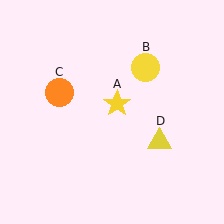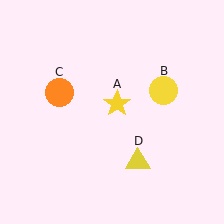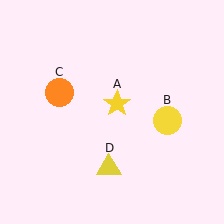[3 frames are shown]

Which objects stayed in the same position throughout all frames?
Yellow star (object A) and orange circle (object C) remained stationary.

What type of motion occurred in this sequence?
The yellow circle (object B), yellow triangle (object D) rotated clockwise around the center of the scene.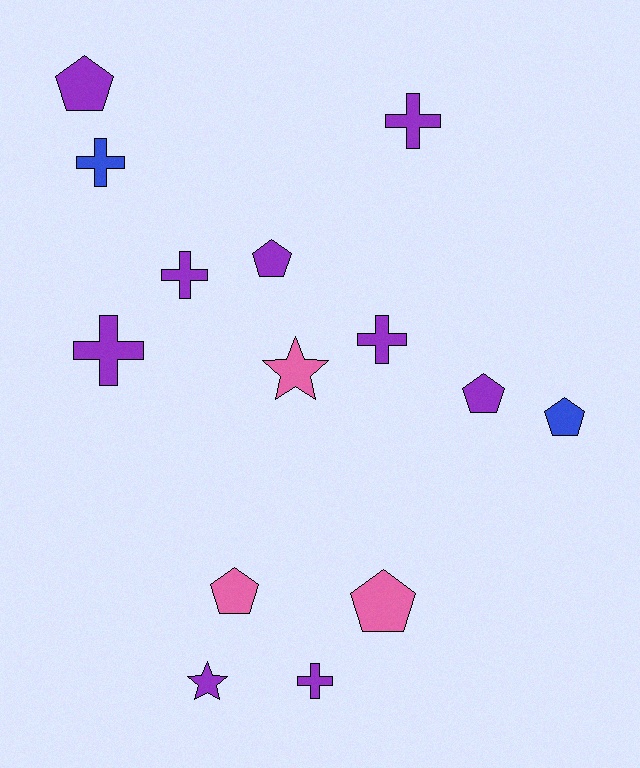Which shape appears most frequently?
Cross, with 6 objects.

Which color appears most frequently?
Purple, with 9 objects.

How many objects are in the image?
There are 14 objects.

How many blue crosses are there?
There is 1 blue cross.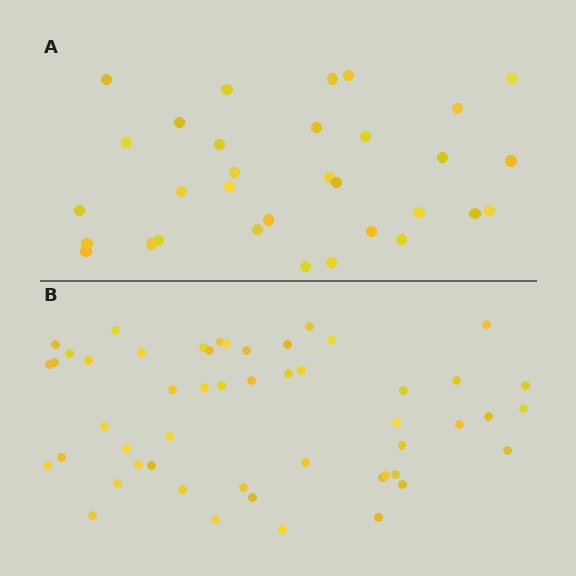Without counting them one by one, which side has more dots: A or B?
Region B (the bottom region) has more dots.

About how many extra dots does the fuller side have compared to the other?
Region B has approximately 20 more dots than region A.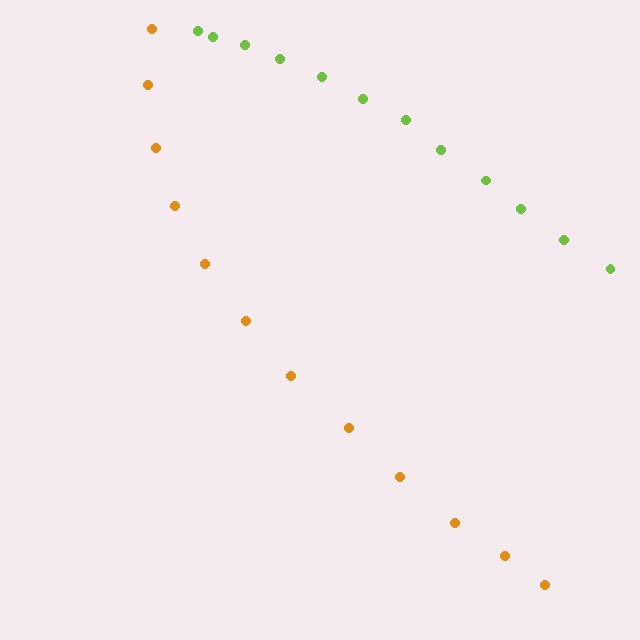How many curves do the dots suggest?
There are 2 distinct paths.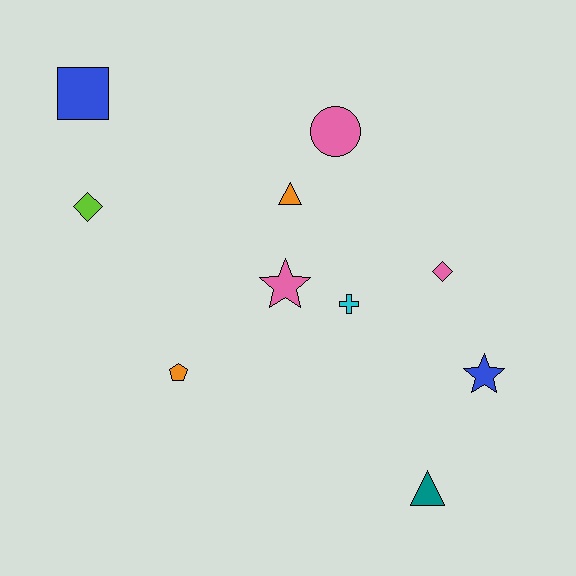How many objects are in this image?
There are 10 objects.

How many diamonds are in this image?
There are 2 diamonds.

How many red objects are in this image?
There are no red objects.